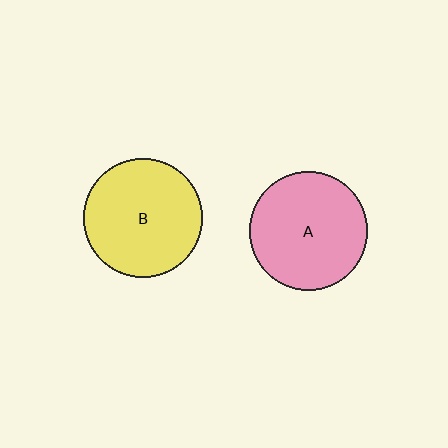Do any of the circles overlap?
No, none of the circles overlap.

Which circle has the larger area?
Circle B (yellow).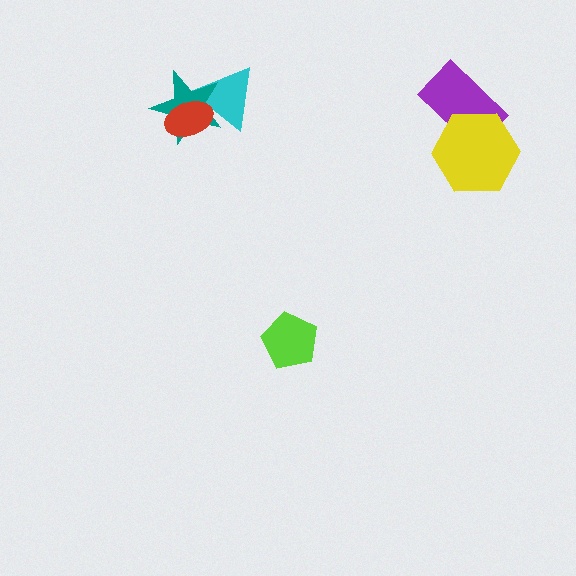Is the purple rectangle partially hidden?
Yes, it is partially covered by another shape.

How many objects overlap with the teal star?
2 objects overlap with the teal star.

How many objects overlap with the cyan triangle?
2 objects overlap with the cyan triangle.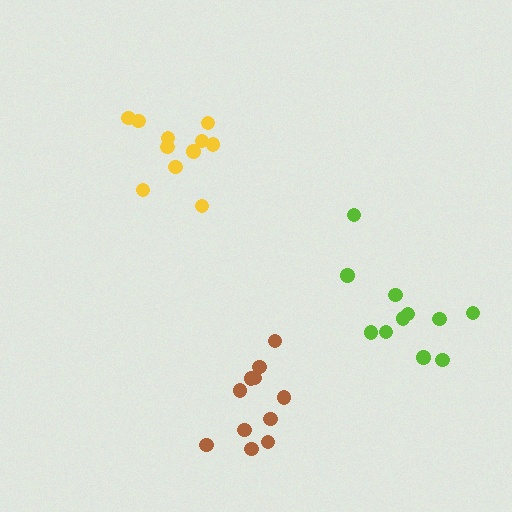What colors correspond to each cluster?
The clusters are colored: yellow, lime, brown.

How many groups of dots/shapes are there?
There are 3 groups.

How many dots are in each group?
Group 1: 11 dots, Group 2: 11 dots, Group 3: 11 dots (33 total).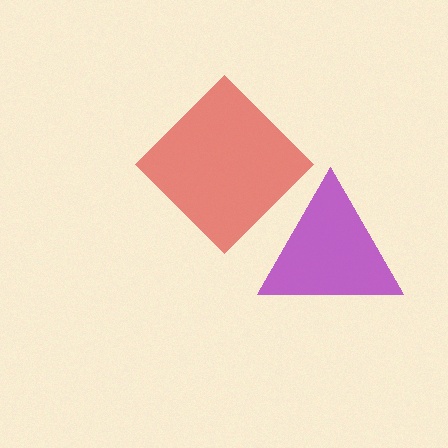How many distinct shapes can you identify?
There are 2 distinct shapes: a red diamond, a purple triangle.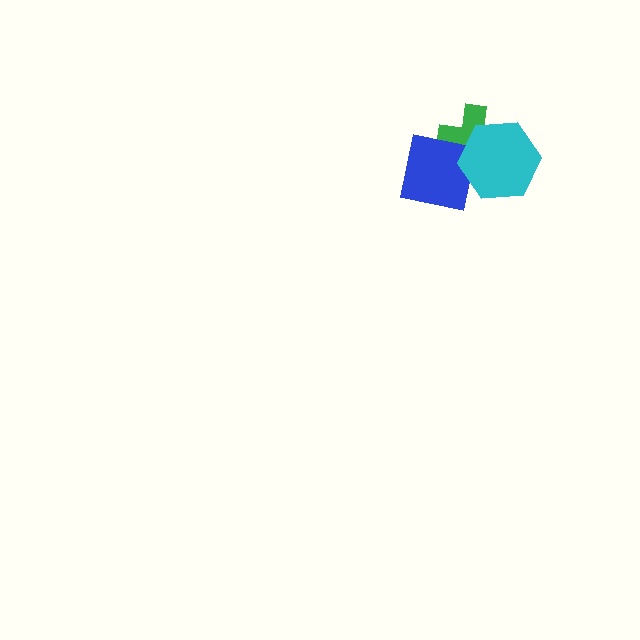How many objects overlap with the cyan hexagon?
2 objects overlap with the cyan hexagon.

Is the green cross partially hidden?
Yes, it is partially covered by another shape.